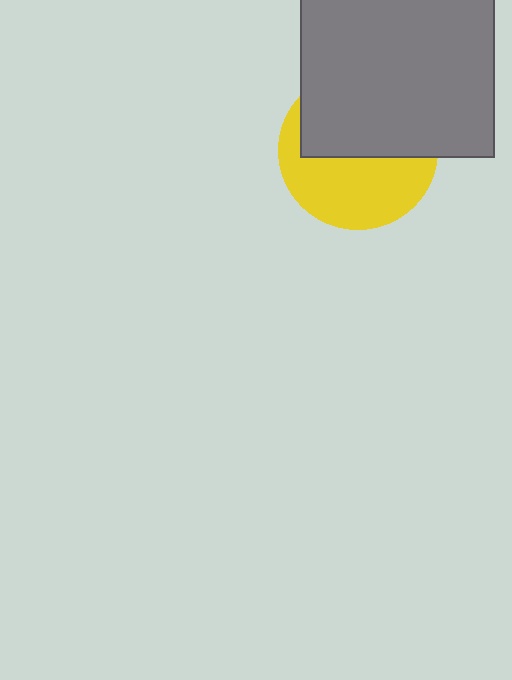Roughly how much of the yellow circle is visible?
About half of it is visible (roughly 49%).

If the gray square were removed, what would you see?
You would see the complete yellow circle.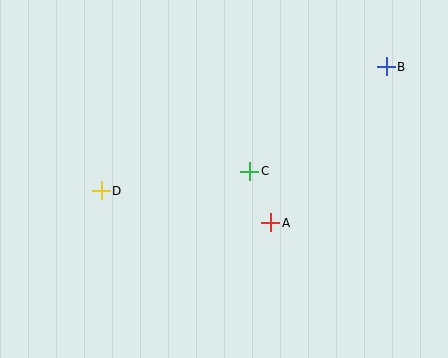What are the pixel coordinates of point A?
Point A is at (271, 223).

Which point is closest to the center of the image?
Point C at (250, 171) is closest to the center.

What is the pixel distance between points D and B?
The distance between D and B is 311 pixels.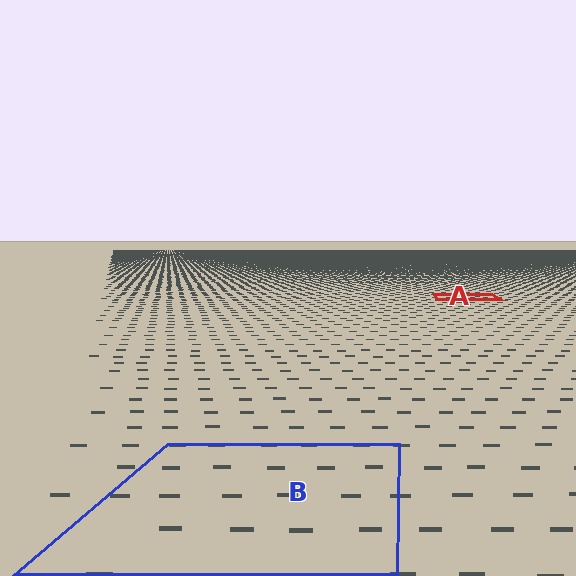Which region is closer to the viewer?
Region B is closer. The texture elements there are larger and more spread out.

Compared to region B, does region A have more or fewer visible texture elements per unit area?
Region A has more texture elements per unit area — they are packed more densely because it is farther away.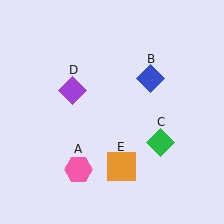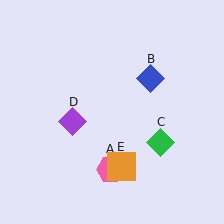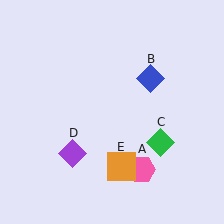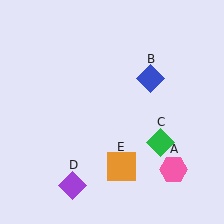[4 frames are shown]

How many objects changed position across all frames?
2 objects changed position: pink hexagon (object A), purple diamond (object D).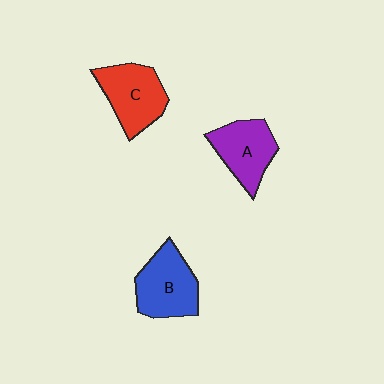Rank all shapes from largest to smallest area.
From largest to smallest: B (blue), C (red), A (purple).